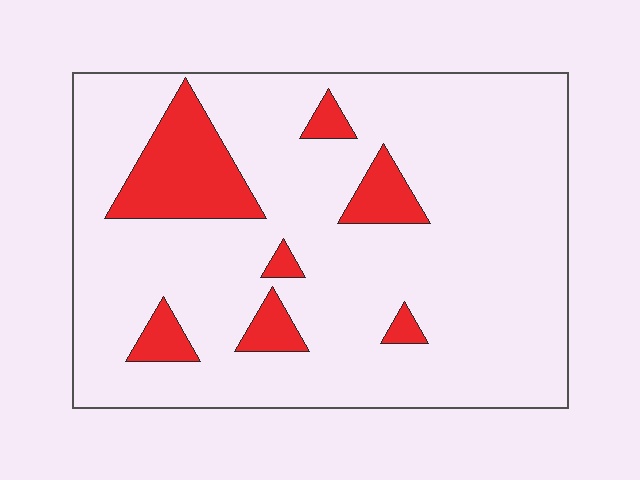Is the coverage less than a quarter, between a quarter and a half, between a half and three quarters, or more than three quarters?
Less than a quarter.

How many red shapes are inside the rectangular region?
7.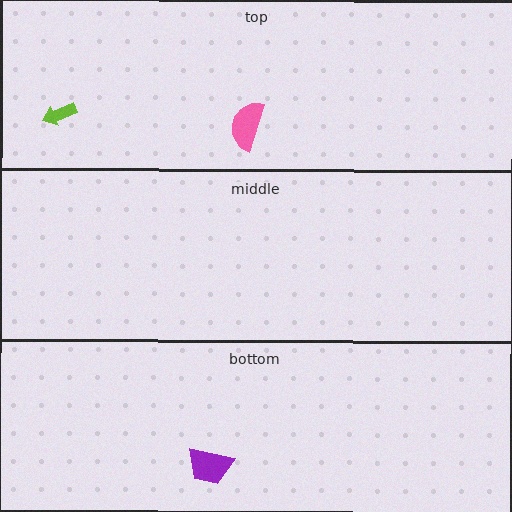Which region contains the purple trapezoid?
The bottom region.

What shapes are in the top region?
The lime arrow, the pink semicircle.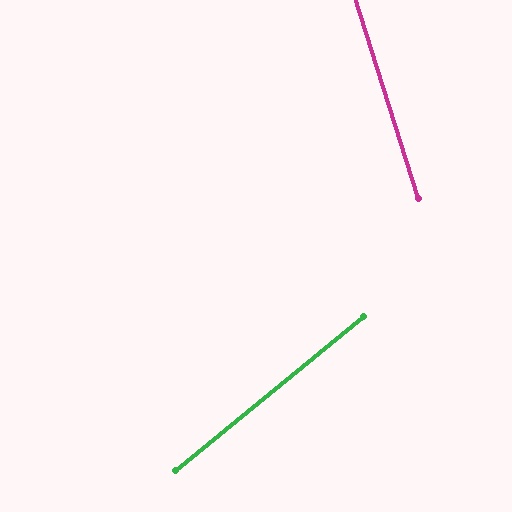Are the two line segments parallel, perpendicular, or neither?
Neither parallel nor perpendicular — they differ by about 68°.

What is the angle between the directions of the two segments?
Approximately 68 degrees.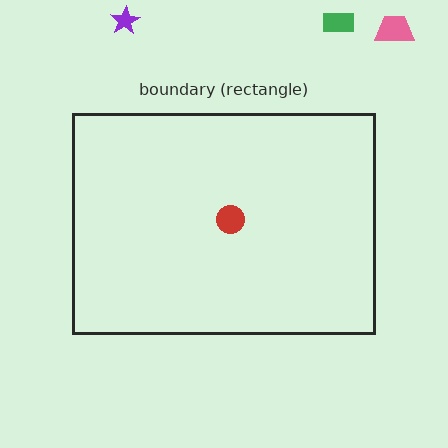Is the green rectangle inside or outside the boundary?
Outside.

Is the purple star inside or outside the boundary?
Outside.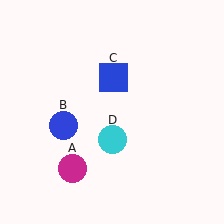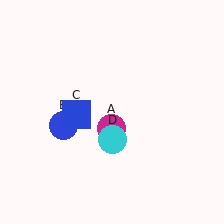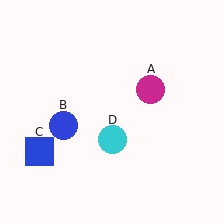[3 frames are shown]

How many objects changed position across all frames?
2 objects changed position: magenta circle (object A), blue square (object C).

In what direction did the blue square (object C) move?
The blue square (object C) moved down and to the left.